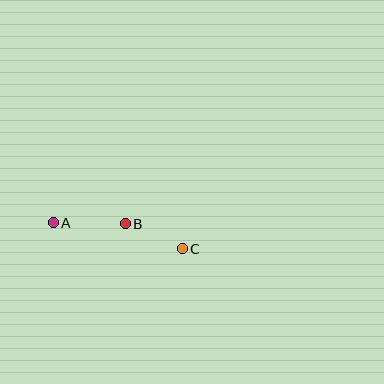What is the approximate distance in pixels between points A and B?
The distance between A and B is approximately 72 pixels.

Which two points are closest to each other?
Points B and C are closest to each other.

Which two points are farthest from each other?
Points A and C are farthest from each other.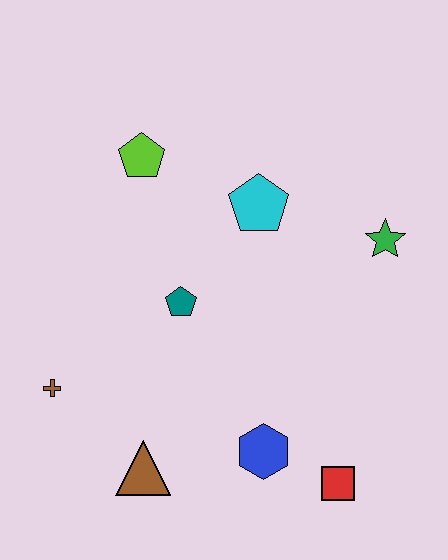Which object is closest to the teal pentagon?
The cyan pentagon is closest to the teal pentagon.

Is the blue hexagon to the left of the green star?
Yes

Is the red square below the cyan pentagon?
Yes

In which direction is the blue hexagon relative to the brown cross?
The blue hexagon is to the right of the brown cross.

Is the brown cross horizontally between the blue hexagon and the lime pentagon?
No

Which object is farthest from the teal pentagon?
The red square is farthest from the teal pentagon.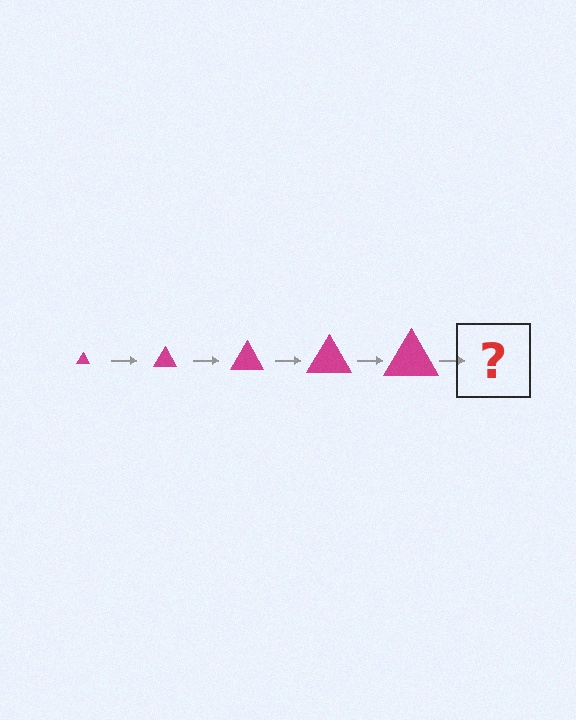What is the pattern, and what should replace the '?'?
The pattern is that the triangle gets progressively larger each step. The '?' should be a magenta triangle, larger than the previous one.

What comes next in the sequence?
The next element should be a magenta triangle, larger than the previous one.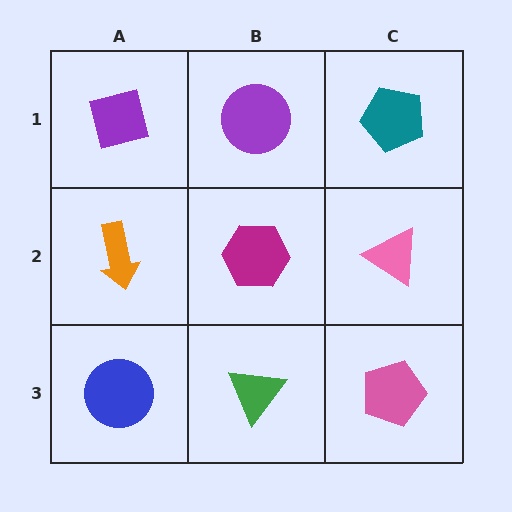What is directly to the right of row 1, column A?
A purple circle.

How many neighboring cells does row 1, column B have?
3.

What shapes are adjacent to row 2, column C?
A teal pentagon (row 1, column C), a pink pentagon (row 3, column C), a magenta hexagon (row 2, column B).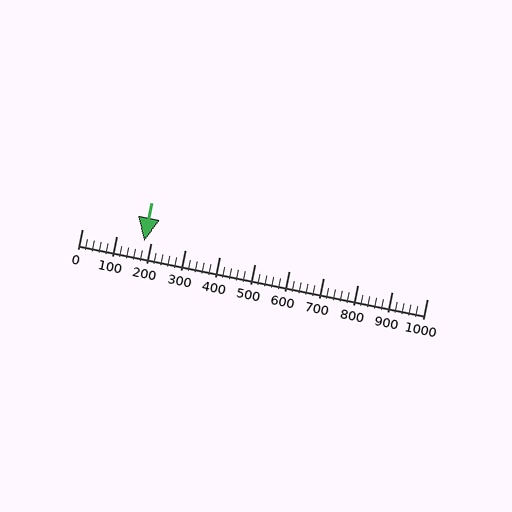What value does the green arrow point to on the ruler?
The green arrow points to approximately 180.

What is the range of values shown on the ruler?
The ruler shows values from 0 to 1000.